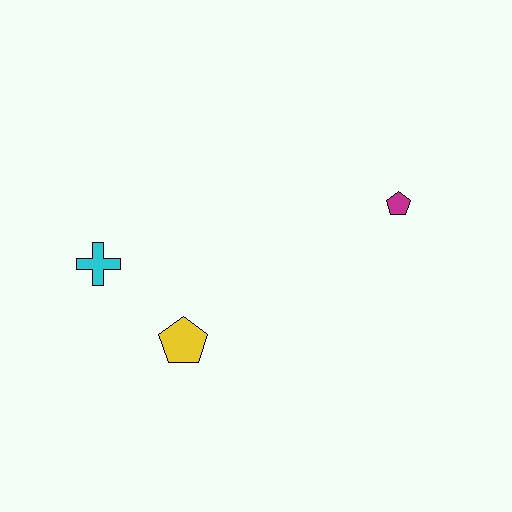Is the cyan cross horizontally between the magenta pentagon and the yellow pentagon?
No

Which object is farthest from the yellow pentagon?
The magenta pentagon is farthest from the yellow pentagon.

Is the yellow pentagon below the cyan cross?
Yes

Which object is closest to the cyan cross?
The yellow pentagon is closest to the cyan cross.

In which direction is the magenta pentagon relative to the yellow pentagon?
The magenta pentagon is to the right of the yellow pentagon.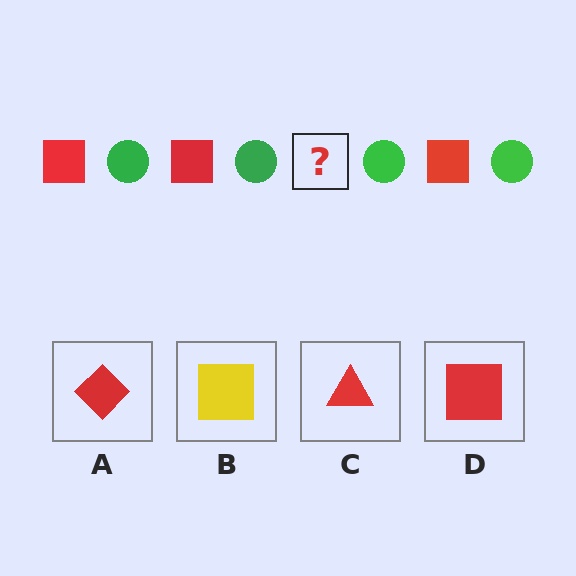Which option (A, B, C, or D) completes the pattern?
D.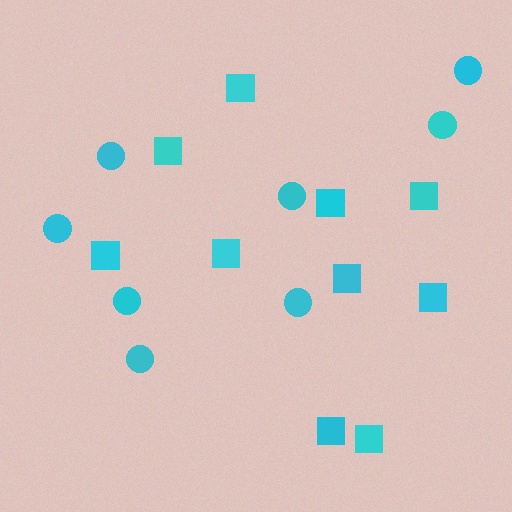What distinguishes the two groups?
There are 2 groups: one group of circles (8) and one group of squares (10).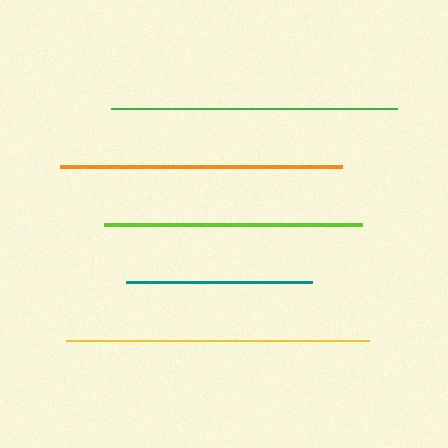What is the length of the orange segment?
The orange segment is approximately 282 pixels long.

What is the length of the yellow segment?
The yellow segment is approximately 304 pixels long.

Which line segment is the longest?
The yellow line is the longest at approximately 304 pixels.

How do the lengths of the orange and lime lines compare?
The orange and lime lines are approximately the same length.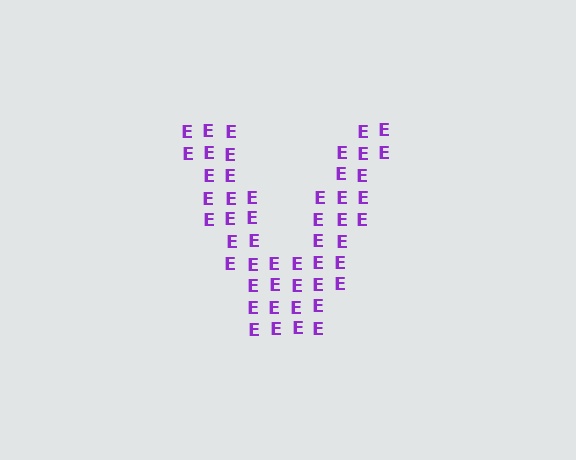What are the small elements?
The small elements are letter E's.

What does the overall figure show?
The overall figure shows the letter V.